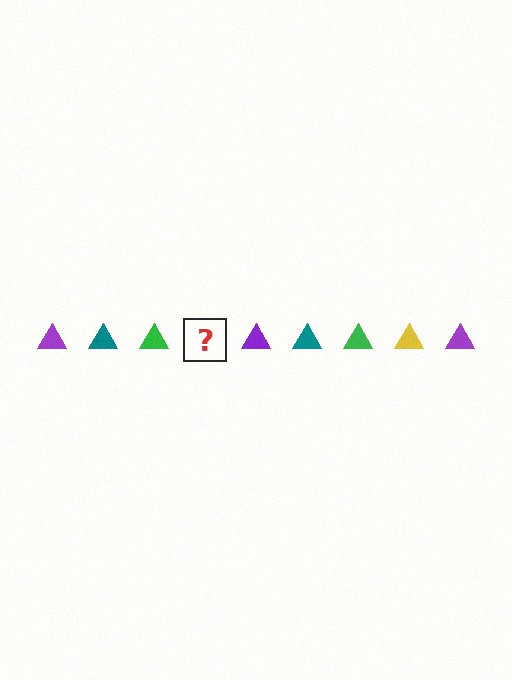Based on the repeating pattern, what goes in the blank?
The blank should be a yellow triangle.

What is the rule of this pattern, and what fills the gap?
The rule is that the pattern cycles through purple, teal, green, yellow triangles. The gap should be filled with a yellow triangle.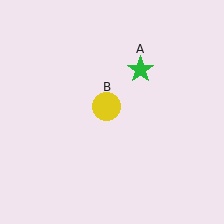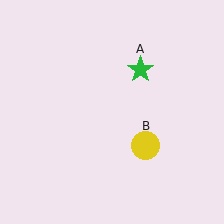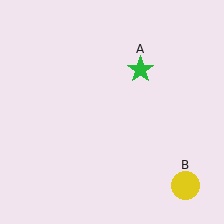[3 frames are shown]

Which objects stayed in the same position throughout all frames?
Green star (object A) remained stationary.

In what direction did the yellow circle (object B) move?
The yellow circle (object B) moved down and to the right.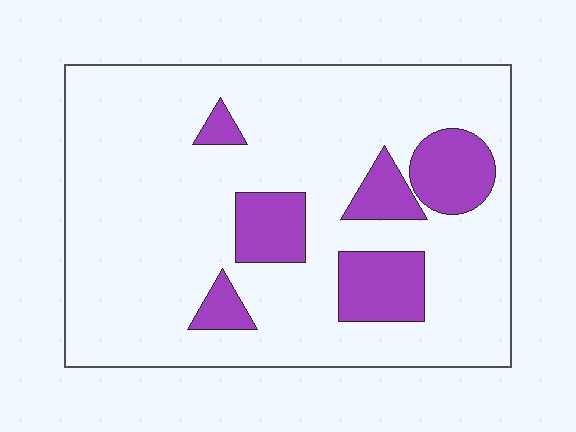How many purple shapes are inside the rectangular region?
6.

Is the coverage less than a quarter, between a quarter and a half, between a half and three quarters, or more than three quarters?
Less than a quarter.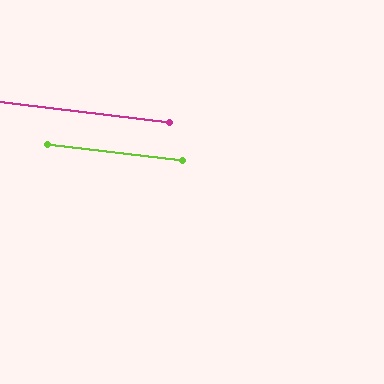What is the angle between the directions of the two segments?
Approximately 0 degrees.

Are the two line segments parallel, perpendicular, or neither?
Parallel — their directions differ by only 0.1°.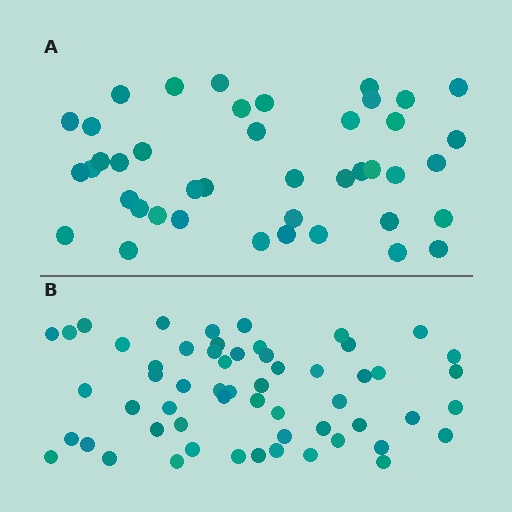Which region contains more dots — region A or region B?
Region B (the bottom region) has more dots.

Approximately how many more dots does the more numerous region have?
Region B has approximately 15 more dots than region A.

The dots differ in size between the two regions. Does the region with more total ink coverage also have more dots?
No. Region A has more total ink coverage because its dots are larger, but region B actually contains more individual dots. Total area can be misleading — the number of items is what matters here.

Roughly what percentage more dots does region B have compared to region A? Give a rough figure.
About 35% more.